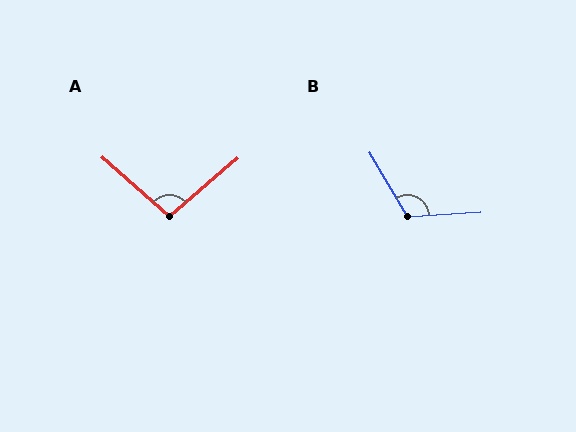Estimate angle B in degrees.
Approximately 117 degrees.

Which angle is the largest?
B, at approximately 117 degrees.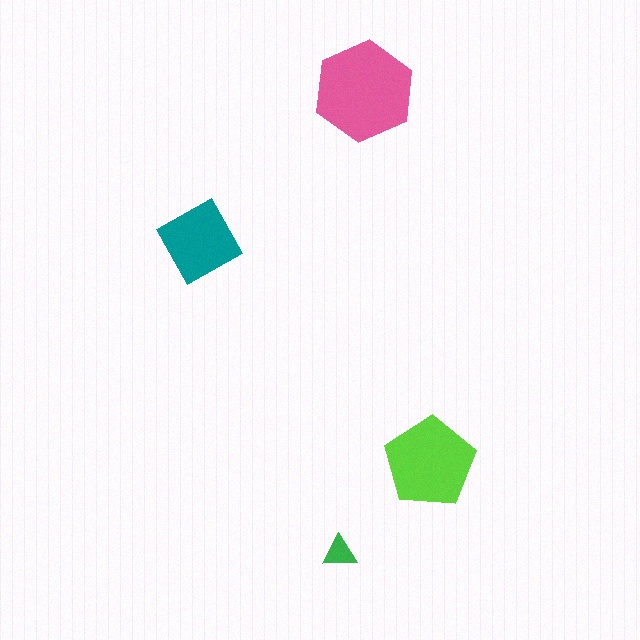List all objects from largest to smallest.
The pink hexagon, the lime pentagon, the teal diamond, the green triangle.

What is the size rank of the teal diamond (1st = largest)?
3rd.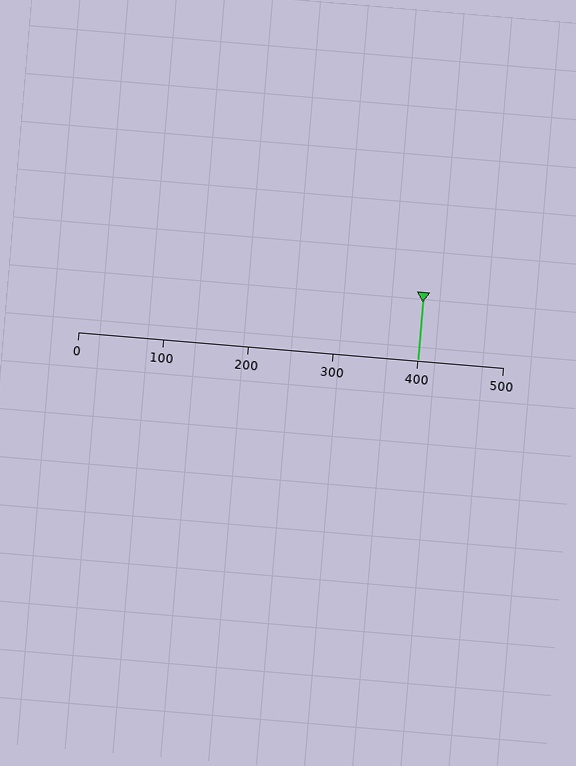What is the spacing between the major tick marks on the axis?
The major ticks are spaced 100 apart.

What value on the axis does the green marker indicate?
The marker indicates approximately 400.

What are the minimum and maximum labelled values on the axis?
The axis runs from 0 to 500.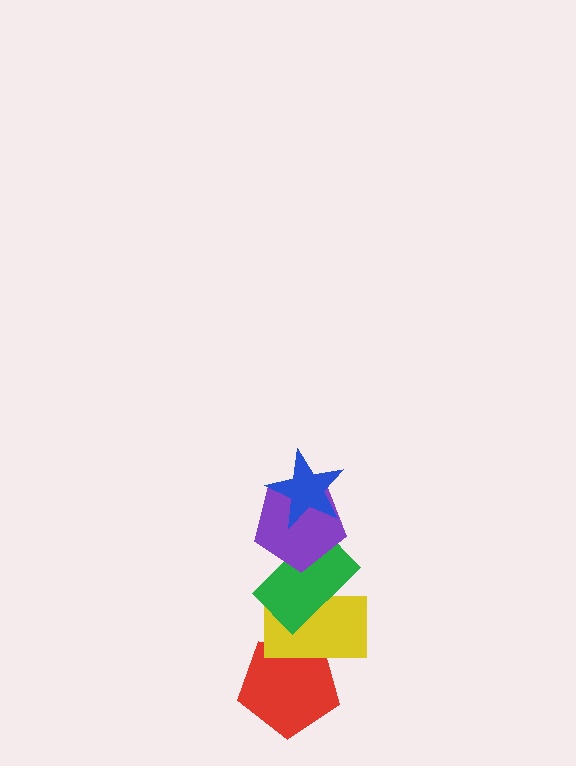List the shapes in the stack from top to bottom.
From top to bottom: the blue star, the purple pentagon, the green rectangle, the yellow rectangle, the red pentagon.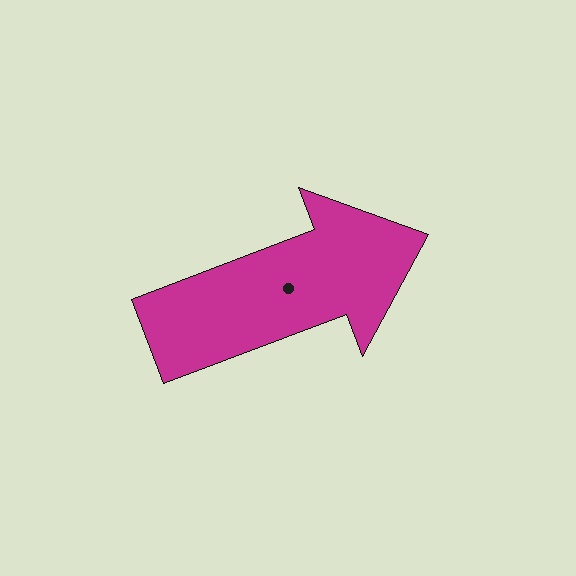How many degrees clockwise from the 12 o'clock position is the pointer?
Approximately 69 degrees.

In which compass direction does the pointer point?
East.